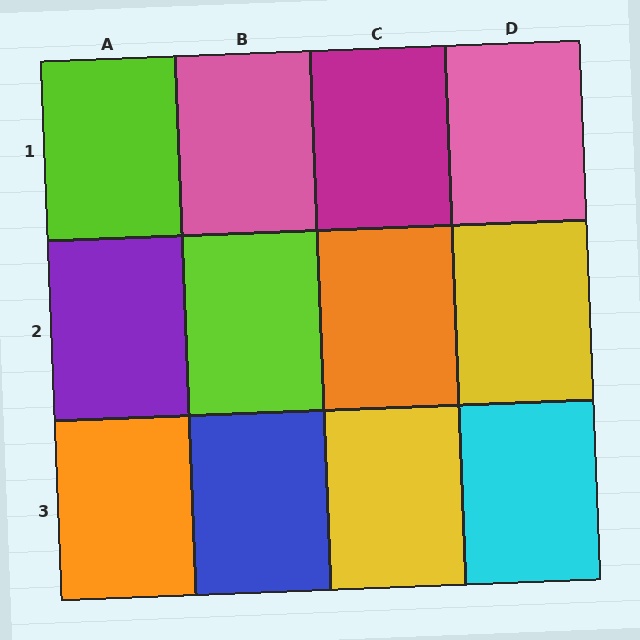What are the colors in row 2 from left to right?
Purple, lime, orange, yellow.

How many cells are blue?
1 cell is blue.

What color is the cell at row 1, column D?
Pink.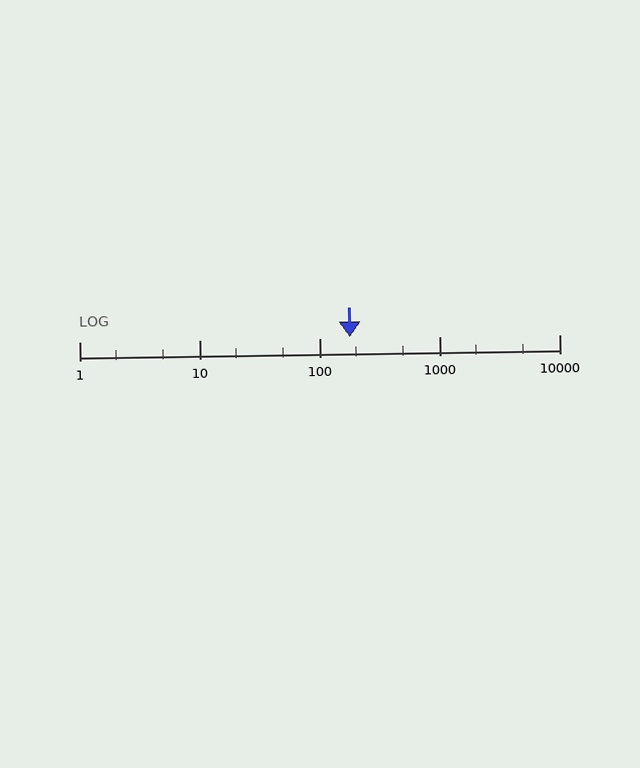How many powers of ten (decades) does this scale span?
The scale spans 4 decades, from 1 to 10000.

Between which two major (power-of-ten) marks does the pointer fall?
The pointer is between 100 and 1000.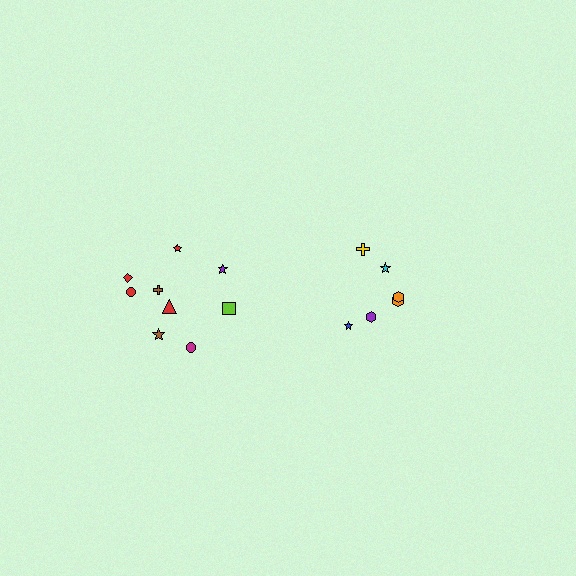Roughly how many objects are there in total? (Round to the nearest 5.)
Roughly 15 objects in total.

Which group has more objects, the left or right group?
The left group.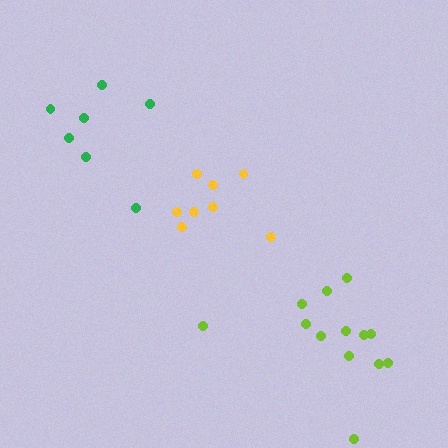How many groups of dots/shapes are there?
There are 3 groups.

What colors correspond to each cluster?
The clusters are colored: yellow, lime, green.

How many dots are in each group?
Group 1: 8 dots, Group 2: 13 dots, Group 3: 7 dots (28 total).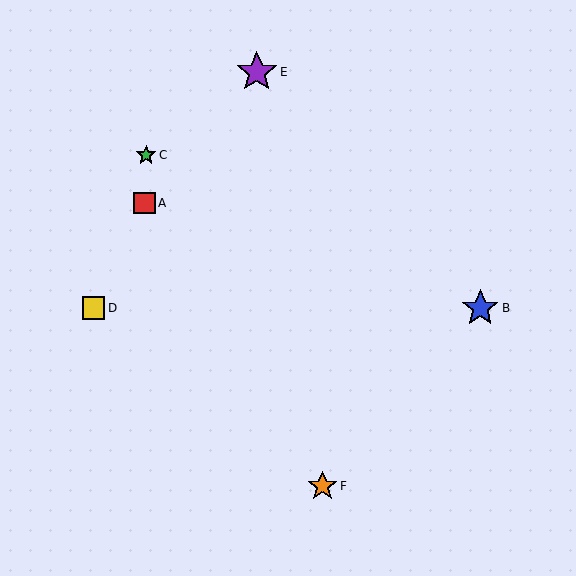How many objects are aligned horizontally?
2 objects (B, D) are aligned horizontally.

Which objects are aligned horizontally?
Objects B, D are aligned horizontally.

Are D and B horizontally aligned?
Yes, both are at y≈308.